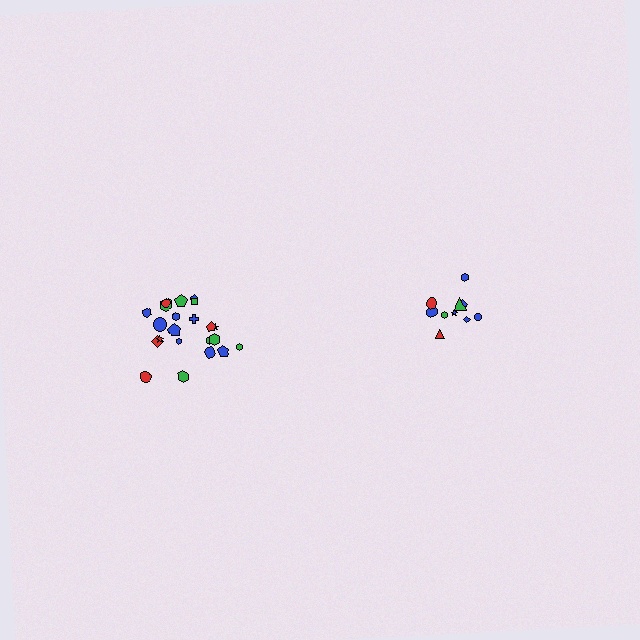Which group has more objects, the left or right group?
The left group.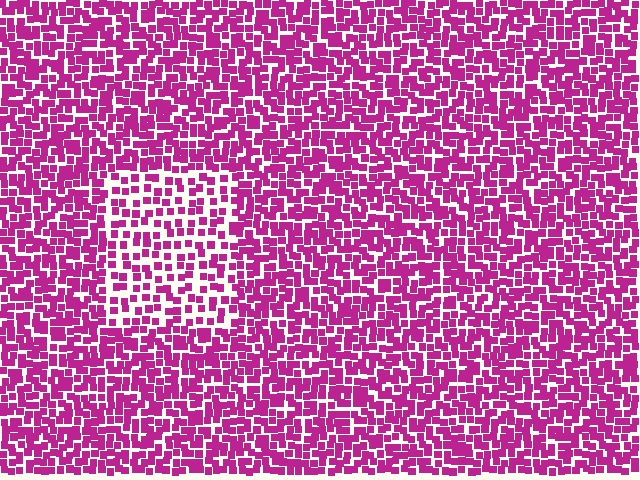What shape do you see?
I see a rectangle.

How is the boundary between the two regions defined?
The boundary is defined by a change in element density (approximately 1.8x ratio). All elements are the same color, size, and shape.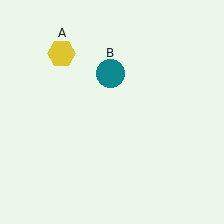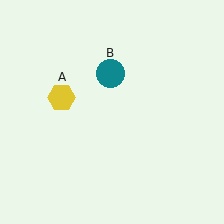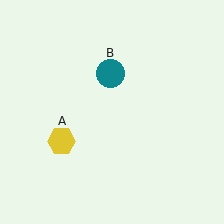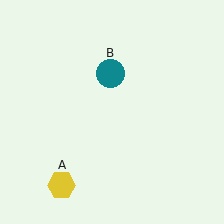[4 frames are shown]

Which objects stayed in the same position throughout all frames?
Teal circle (object B) remained stationary.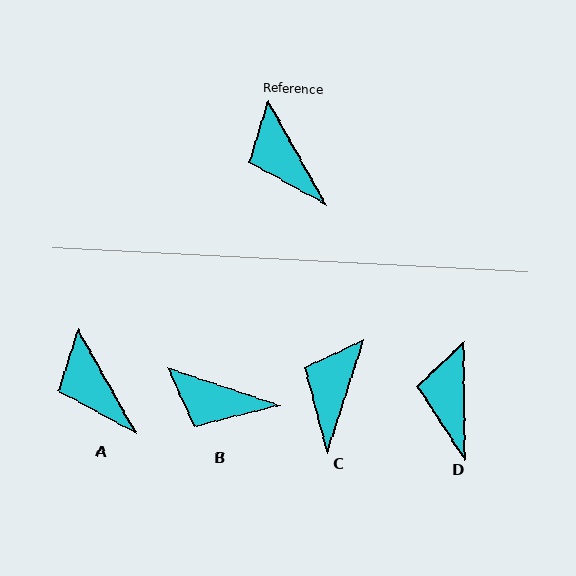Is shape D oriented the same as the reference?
No, it is off by about 28 degrees.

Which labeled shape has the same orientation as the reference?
A.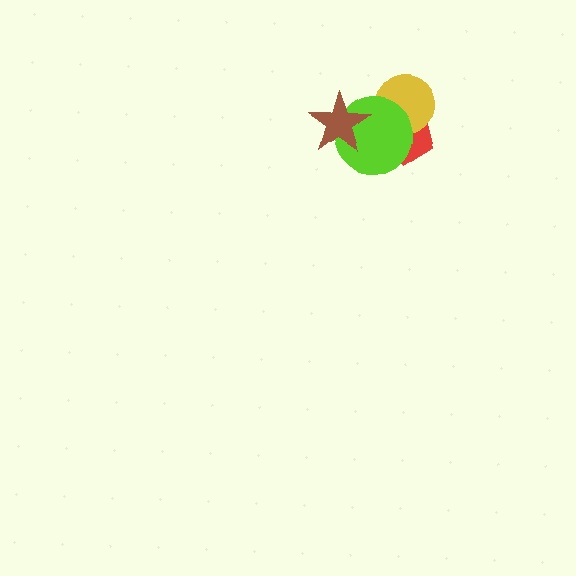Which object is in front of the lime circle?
The brown star is in front of the lime circle.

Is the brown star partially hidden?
No, no other shape covers it.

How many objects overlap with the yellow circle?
2 objects overlap with the yellow circle.